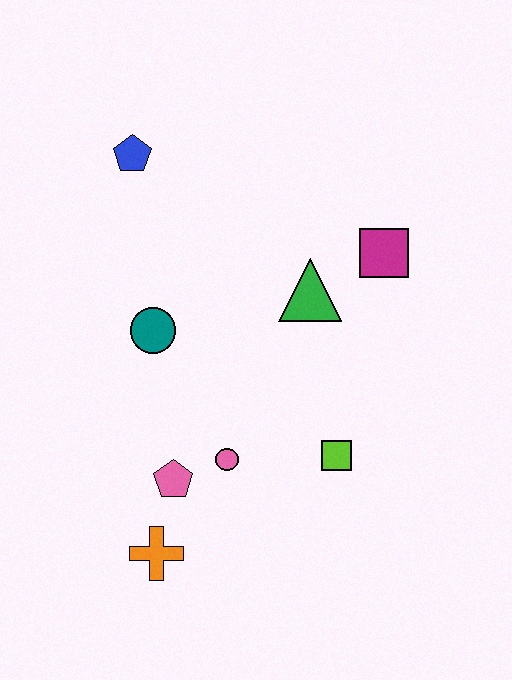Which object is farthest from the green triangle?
The orange cross is farthest from the green triangle.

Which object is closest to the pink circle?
The pink pentagon is closest to the pink circle.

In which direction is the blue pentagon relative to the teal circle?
The blue pentagon is above the teal circle.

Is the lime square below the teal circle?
Yes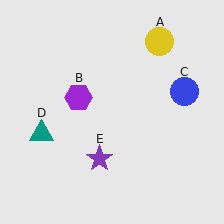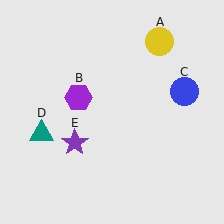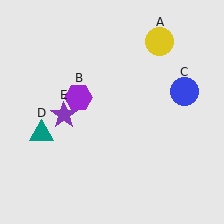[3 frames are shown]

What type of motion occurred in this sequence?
The purple star (object E) rotated clockwise around the center of the scene.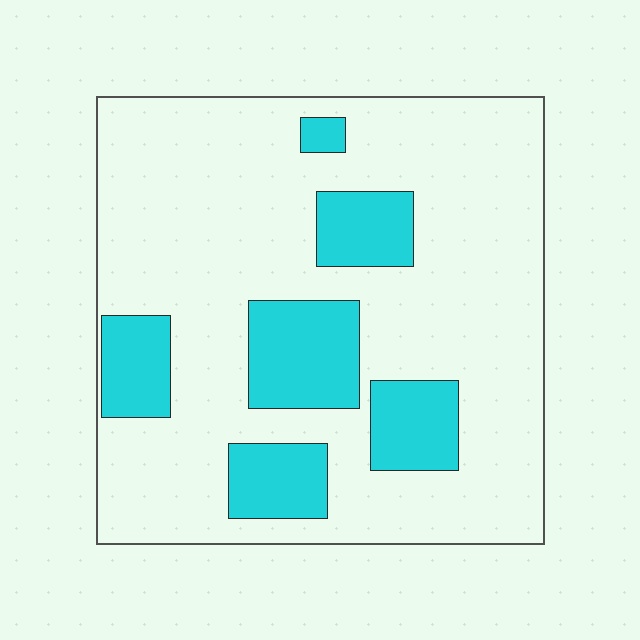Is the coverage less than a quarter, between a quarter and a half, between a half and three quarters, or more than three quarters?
Less than a quarter.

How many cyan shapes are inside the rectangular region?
6.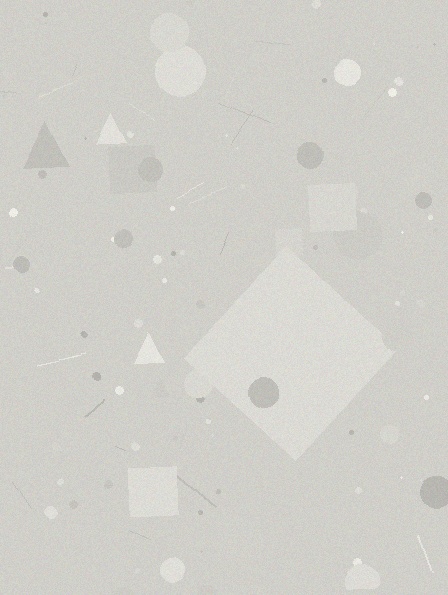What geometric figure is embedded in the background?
A diamond is embedded in the background.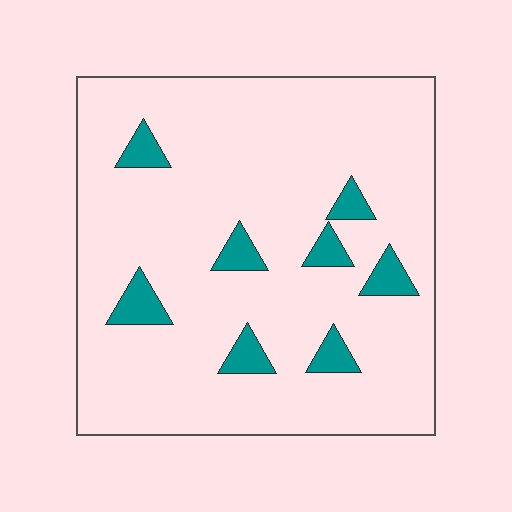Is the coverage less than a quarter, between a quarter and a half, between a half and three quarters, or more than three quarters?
Less than a quarter.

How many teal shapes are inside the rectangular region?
8.